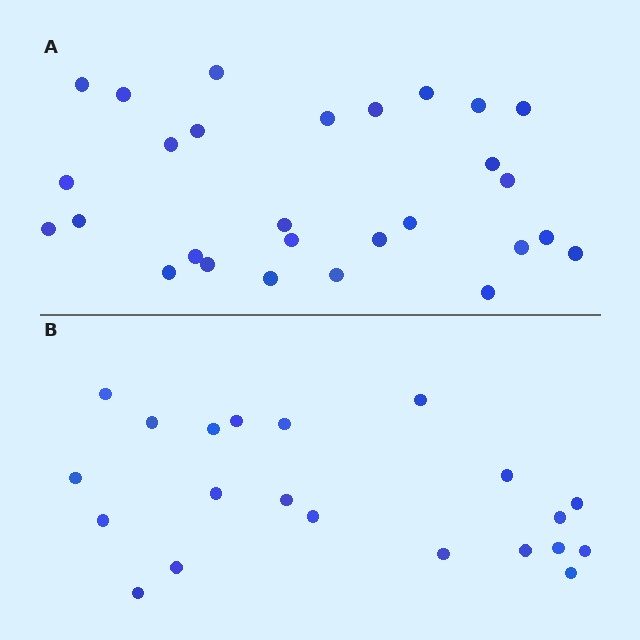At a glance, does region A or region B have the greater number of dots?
Region A (the top region) has more dots.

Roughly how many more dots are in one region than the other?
Region A has roughly 8 or so more dots than region B.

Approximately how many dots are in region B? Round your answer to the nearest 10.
About 20 dots. (The exact count is 21, which rounds to 20.)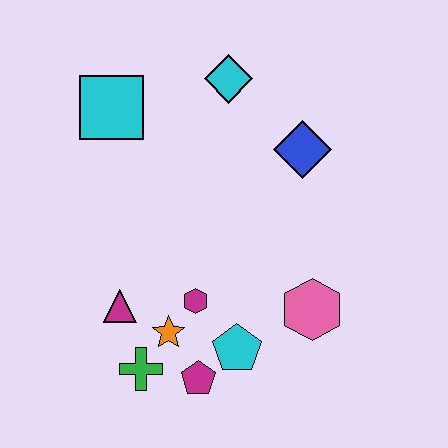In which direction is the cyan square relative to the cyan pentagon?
The cyan square is above the cyan pentagon.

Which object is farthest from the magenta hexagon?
The cyan diamond is farthest from the magenta hexagon.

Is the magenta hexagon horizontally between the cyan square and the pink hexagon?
Yes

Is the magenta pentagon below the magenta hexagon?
Yes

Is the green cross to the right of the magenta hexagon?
No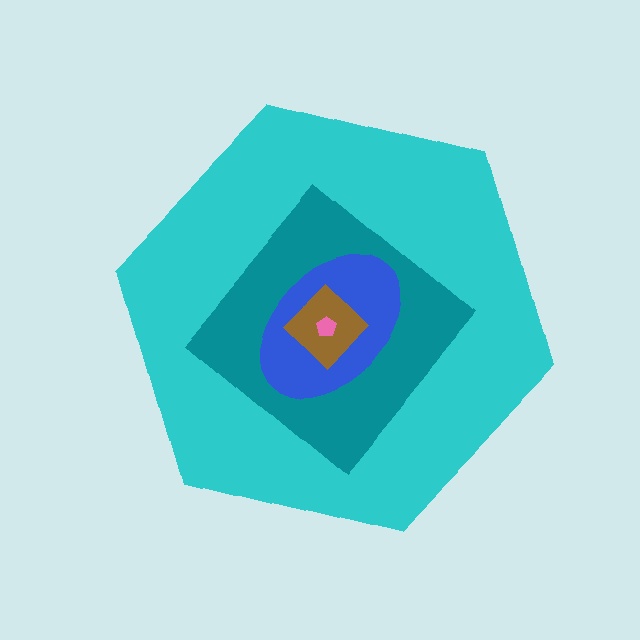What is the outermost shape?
The cyan hexagon.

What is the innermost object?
The pink pentagon.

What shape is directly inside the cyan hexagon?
The teal diamond.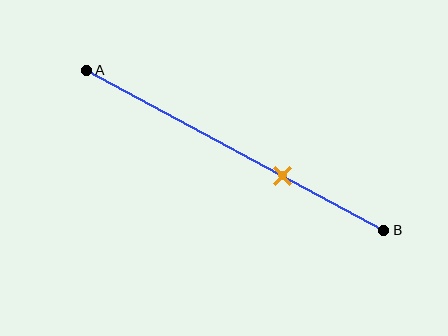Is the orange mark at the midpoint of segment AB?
No, the mark is at about 65% from A, not at the 50% midpoint.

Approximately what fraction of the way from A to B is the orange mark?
The orange mark is approximately 65% of the way from A to B.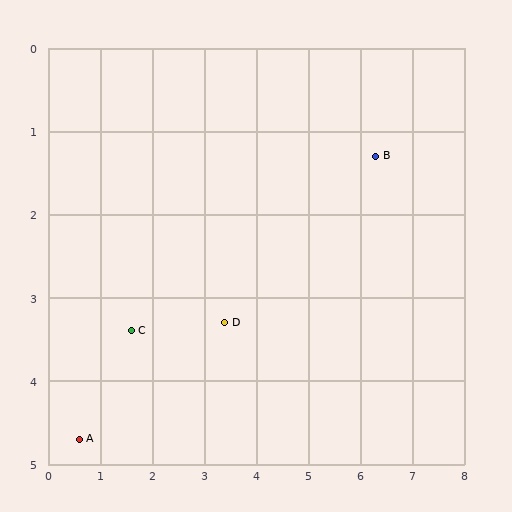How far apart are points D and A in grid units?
Points D and A are about 3.1 grid units apart.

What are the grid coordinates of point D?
Point D is at approximately (3.4, 3.3).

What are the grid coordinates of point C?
Point C is at approximately (1.6, 3.4).